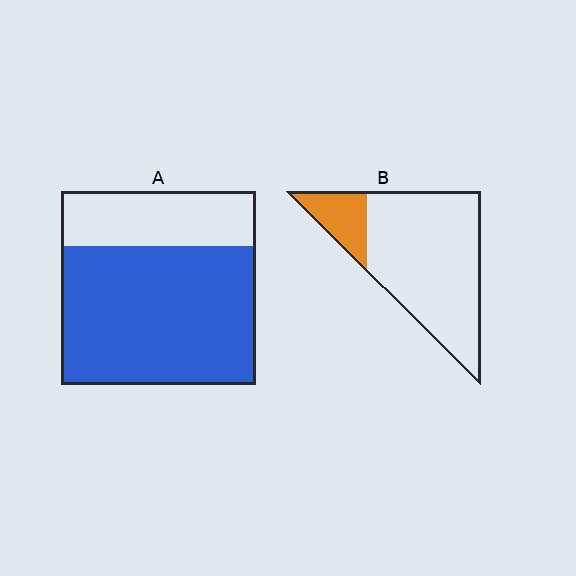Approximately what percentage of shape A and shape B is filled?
A is approximately 70% and B is approximately 15%.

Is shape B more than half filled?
No.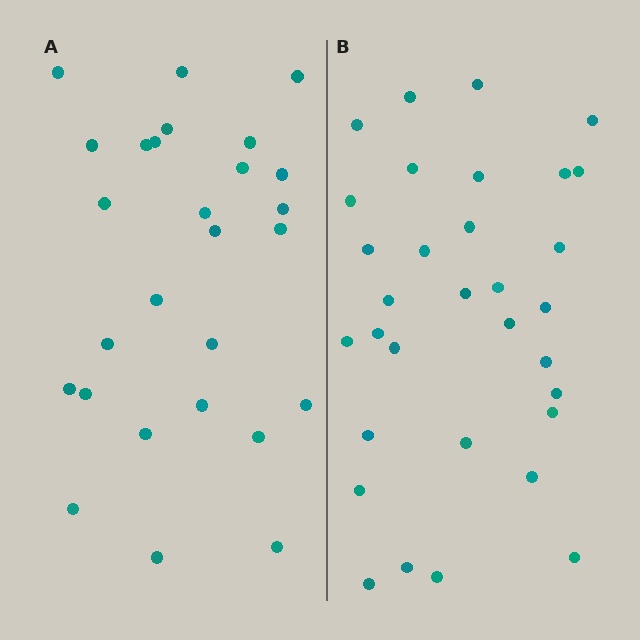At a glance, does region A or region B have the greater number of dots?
Region B (the right region) has more dots.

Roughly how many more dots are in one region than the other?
Region B has about 5 more dots than region A.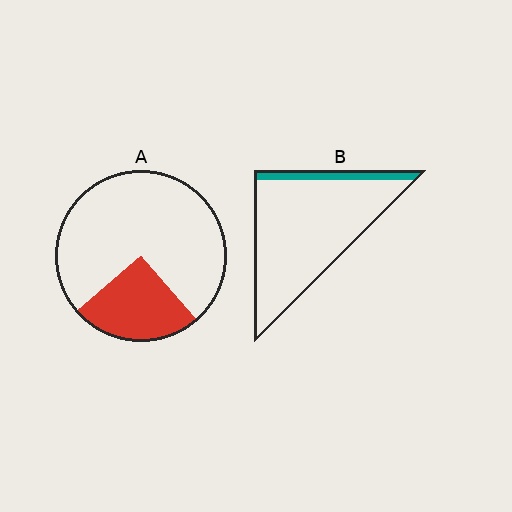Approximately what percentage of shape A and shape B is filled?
A is approximately 25% and B is approximately 10%.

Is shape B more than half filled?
No.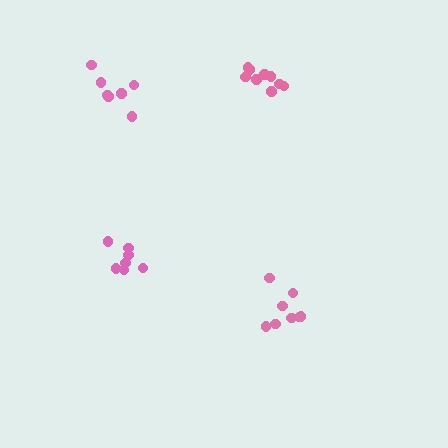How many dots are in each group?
Group 1: 8 dots, Group 2: 7 dots, Group 3: 7 dots, Group 4: 9 dots (31 total).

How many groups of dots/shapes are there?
There are 4 groups.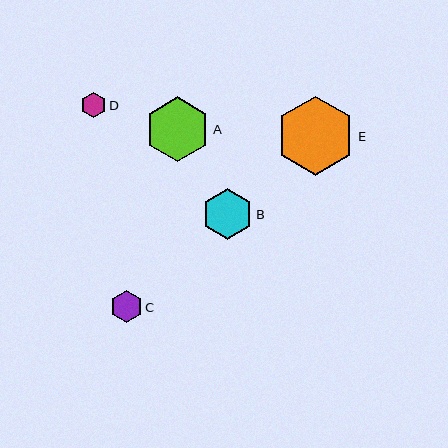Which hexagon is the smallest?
Hexagon D is the smallest with a size of approximately 26 pixels.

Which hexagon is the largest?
Hexagon E is the largest with a size of approximately 79 pixels.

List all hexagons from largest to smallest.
From largest to smallest: E, A, B, C, D.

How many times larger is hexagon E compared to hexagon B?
Hexagon E is approximately 1.5 times the size of hexagon B.